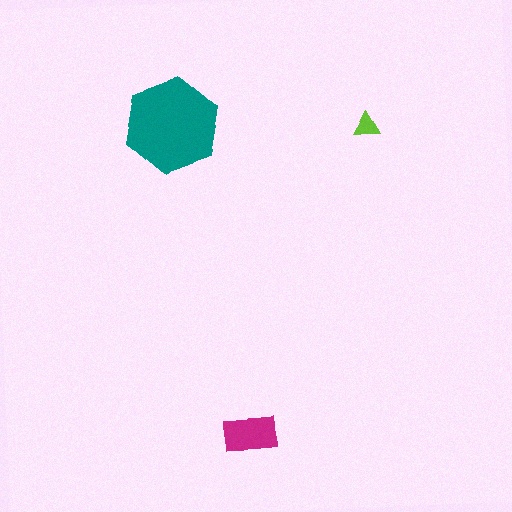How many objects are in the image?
There are 3 objects in the image.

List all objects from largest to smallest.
The teal hexagon, the magenta rectangle, the lime triangle.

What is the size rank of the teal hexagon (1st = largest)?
1st.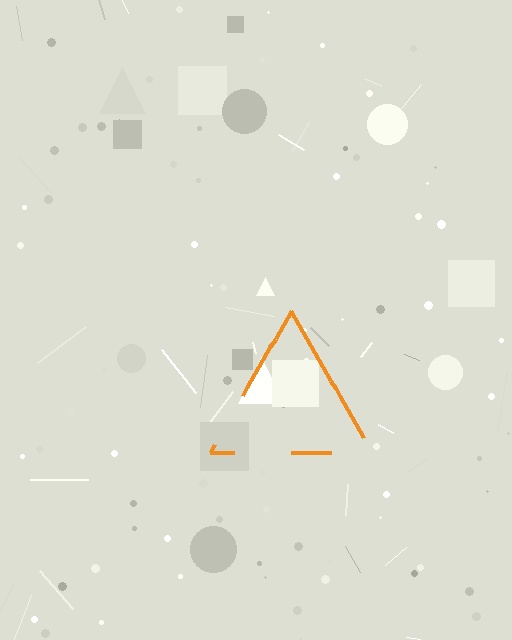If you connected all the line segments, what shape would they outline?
They would outline a triangle.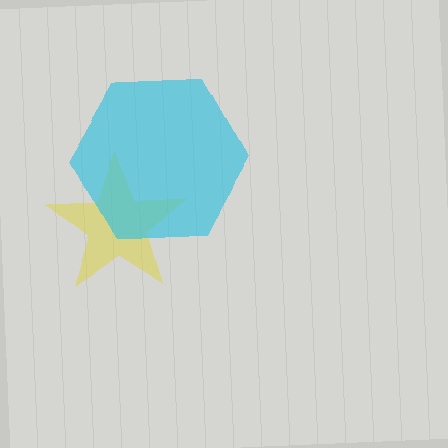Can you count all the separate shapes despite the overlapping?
Yes, there are 2 separate shapes.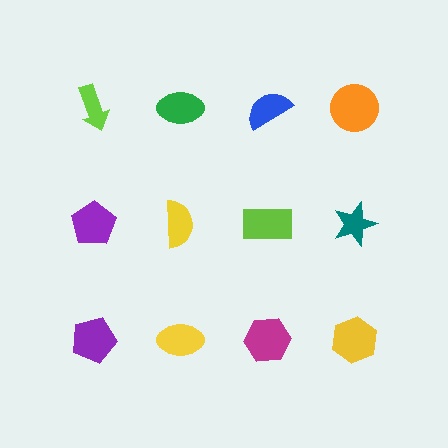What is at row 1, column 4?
An orange circle.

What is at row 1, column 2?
A green ellipse.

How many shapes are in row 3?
4 shapes.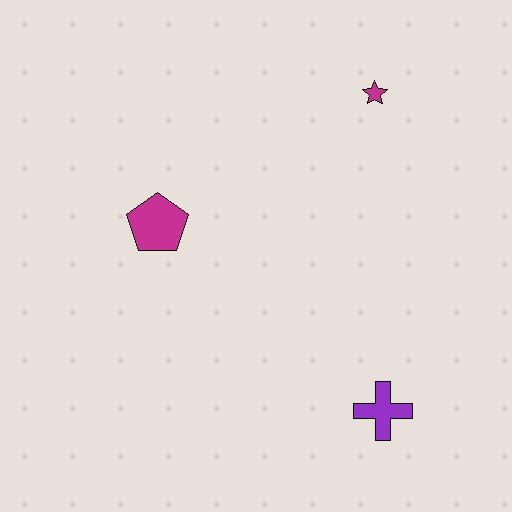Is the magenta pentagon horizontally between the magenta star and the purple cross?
No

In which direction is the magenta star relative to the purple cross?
The magenta star is above the purple cross.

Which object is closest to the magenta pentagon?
The magenta star is closest to the magenta pentagon.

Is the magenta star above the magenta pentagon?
Yes